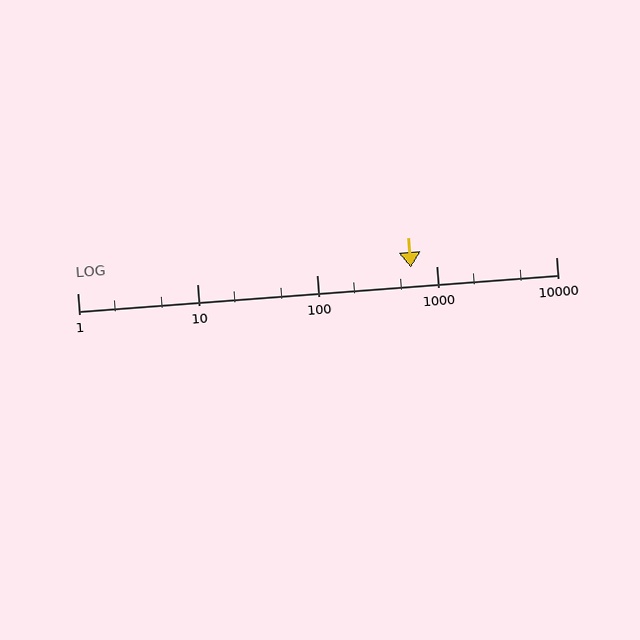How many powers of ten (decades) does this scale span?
The scale spans 4 decades, from 1 to 10000.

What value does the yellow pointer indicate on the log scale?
The pointer indicates approximately 610.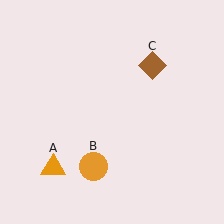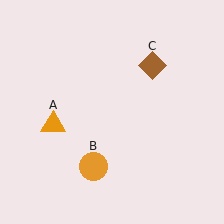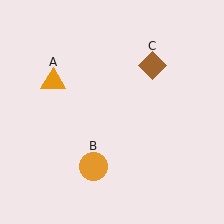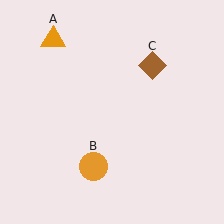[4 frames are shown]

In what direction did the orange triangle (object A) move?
The orange triangle (object A) moved up.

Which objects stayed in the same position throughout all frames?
Orange circle (object B) and brown diamond (object C) remained stationary.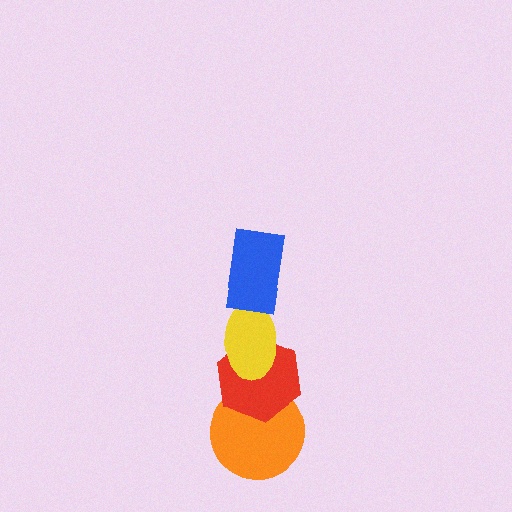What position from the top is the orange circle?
The orange circle is 4th from the top.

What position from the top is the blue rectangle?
The blue rectangle is 1st from the top.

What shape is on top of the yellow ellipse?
The blue rectangle is on top of the yellow ellipse.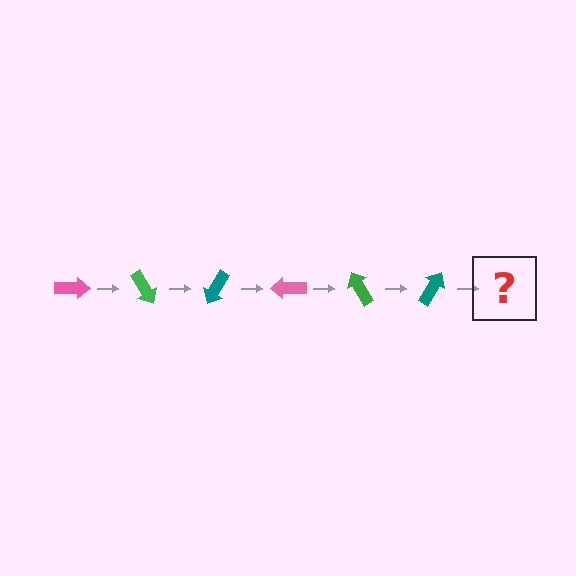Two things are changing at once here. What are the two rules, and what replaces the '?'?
The two rules are that it rotates 60 degrees each step and the color cycles through pink, green, and teal. The '?' should be a pink arrow, rotated 360 degrees from the start.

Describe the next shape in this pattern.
It should be a pink arrow, rotated 360 degrees from the start.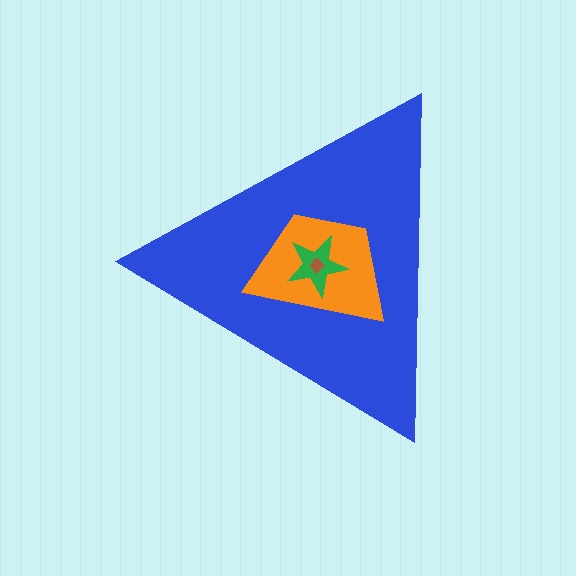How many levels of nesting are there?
4.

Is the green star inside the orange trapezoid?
Yes.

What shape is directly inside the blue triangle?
The orange trapezoid.